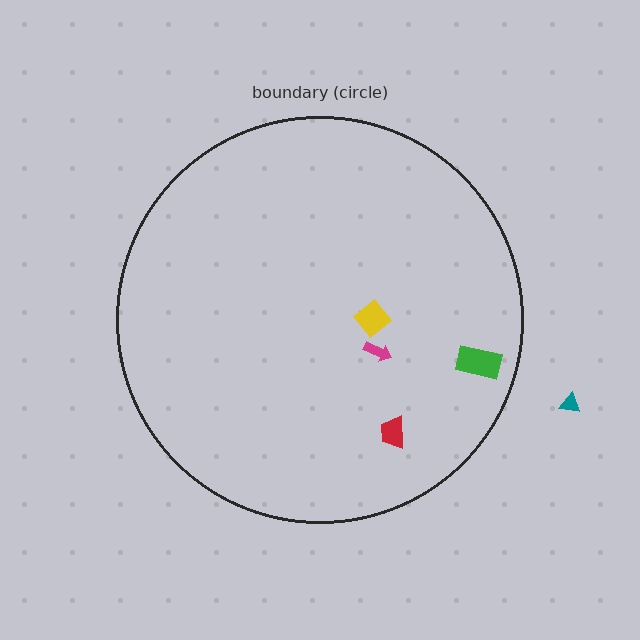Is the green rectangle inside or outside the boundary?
Inside.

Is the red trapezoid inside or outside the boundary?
Inside.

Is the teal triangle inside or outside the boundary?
Outside.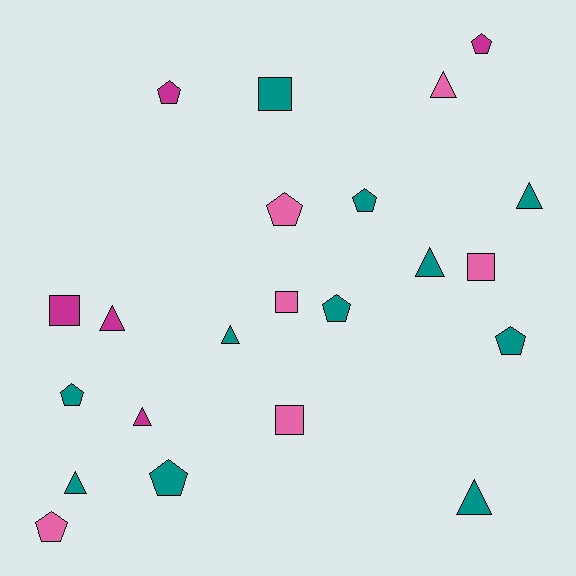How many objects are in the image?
There are 22 objects.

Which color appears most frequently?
Teal, with 11 objects.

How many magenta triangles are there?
There are 2 magenta triangles.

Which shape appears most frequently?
Pentagon, with 9 objects.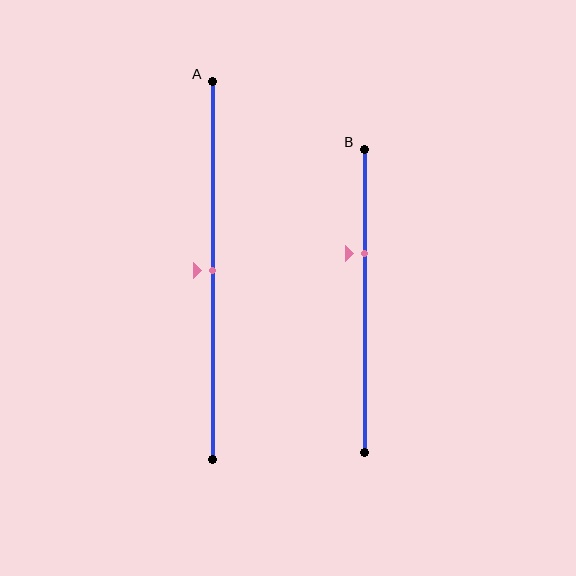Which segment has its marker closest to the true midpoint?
Segment A has its marker closest to the true midpoint.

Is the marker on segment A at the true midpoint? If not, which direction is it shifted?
Yes, the marker on segment A is at the true midpoint.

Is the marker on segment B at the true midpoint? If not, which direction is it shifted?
No, the marker on segment B is shifted upward by about 16% of the segment length.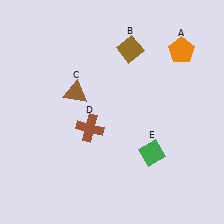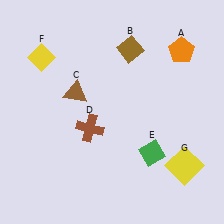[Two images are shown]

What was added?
A yellow diamond (F), a yellow square (G) were added in Image 2.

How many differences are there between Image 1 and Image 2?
There are 2 differences between the two images.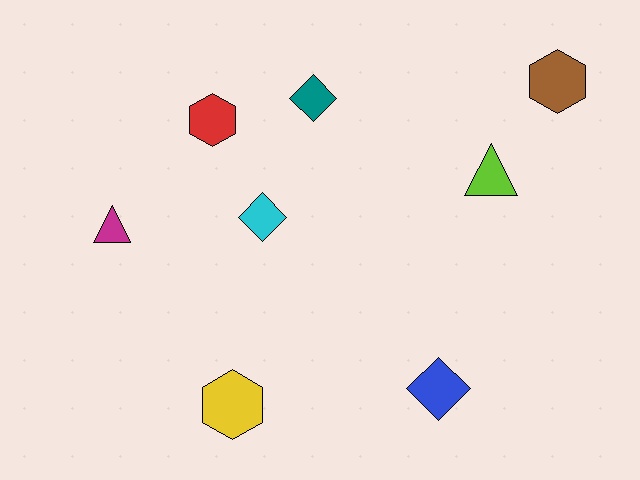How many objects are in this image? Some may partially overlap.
There are 8 objects.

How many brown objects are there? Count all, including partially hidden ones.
There is 1 brown object.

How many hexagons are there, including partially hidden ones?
There are 3 hexagons.